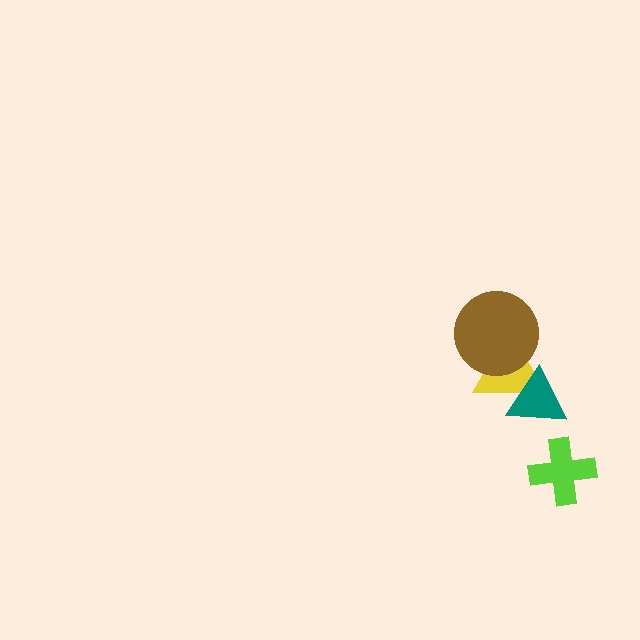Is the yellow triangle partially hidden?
Yes, it is partially covered by another shape.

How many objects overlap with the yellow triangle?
2 objects overlap with the yellow triangle.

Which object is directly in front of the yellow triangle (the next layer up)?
The teal triangle is directly in front of the yellow triangle.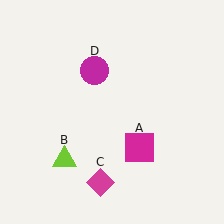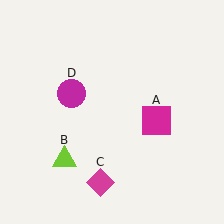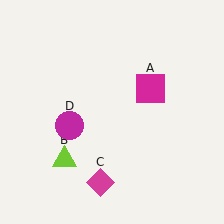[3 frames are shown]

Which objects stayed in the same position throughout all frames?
Lime triangle (object B) and magenta diamond (object C) remained stationary.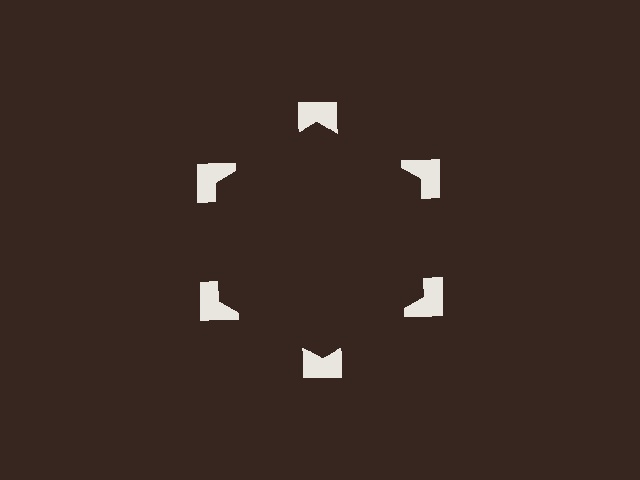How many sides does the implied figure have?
6 sides.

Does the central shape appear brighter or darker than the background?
It typically appears slightly darker than the background, even though no actual brightness change is drawn.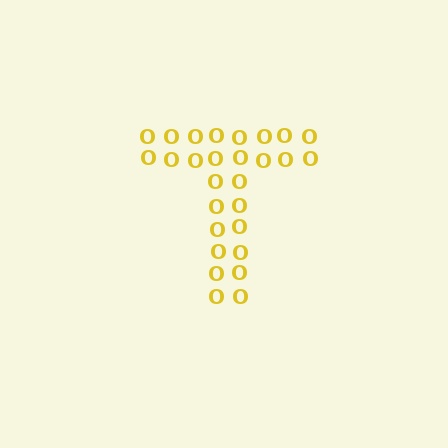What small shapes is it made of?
It is made of small letter O's.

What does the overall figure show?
The overall figure shows the letter T.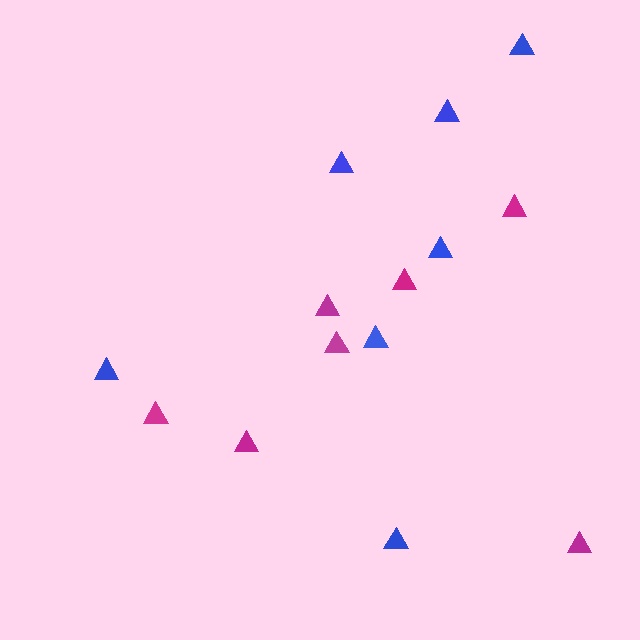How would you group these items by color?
There are 2 groups: one group of magenta triangles (7) and one group of blue triangles (7).